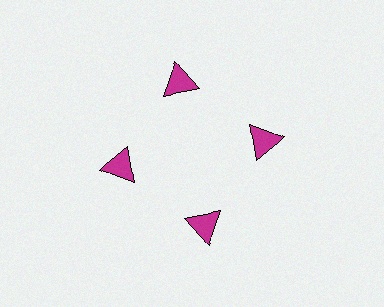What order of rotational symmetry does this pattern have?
This pattern has 4-fold rotational symmetry.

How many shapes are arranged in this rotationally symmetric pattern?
There are 4 shapes, arranged in 4 groups of 1.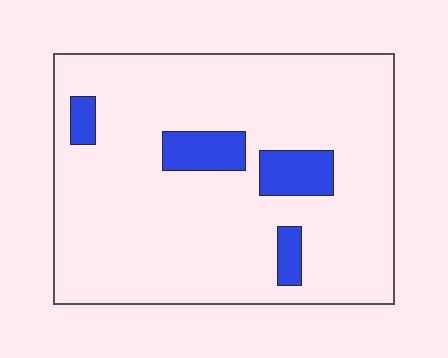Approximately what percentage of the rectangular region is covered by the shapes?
Approximately 10%.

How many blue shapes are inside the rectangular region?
4.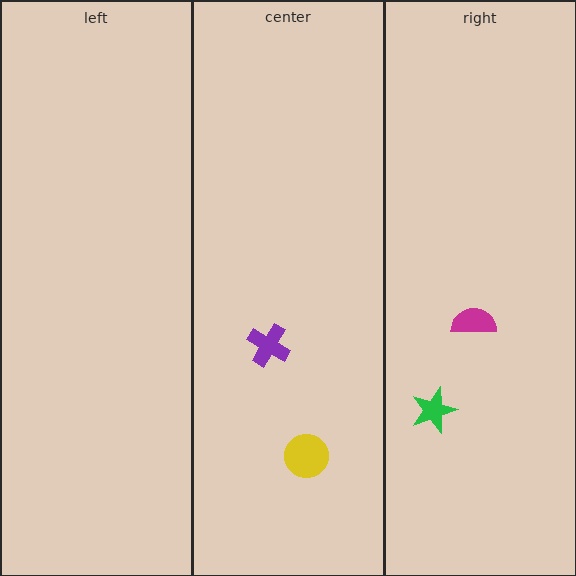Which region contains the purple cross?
The center region.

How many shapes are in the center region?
2.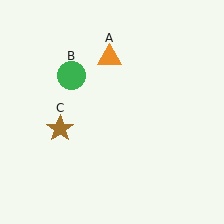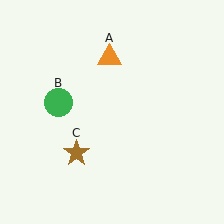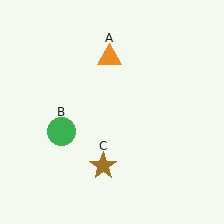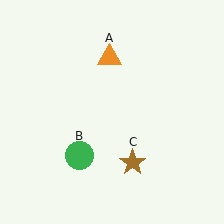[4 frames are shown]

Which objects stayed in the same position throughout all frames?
Orange triangle (object A) remained stationary.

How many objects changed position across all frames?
2 objects changed position: green circle (object B), brown star (object C).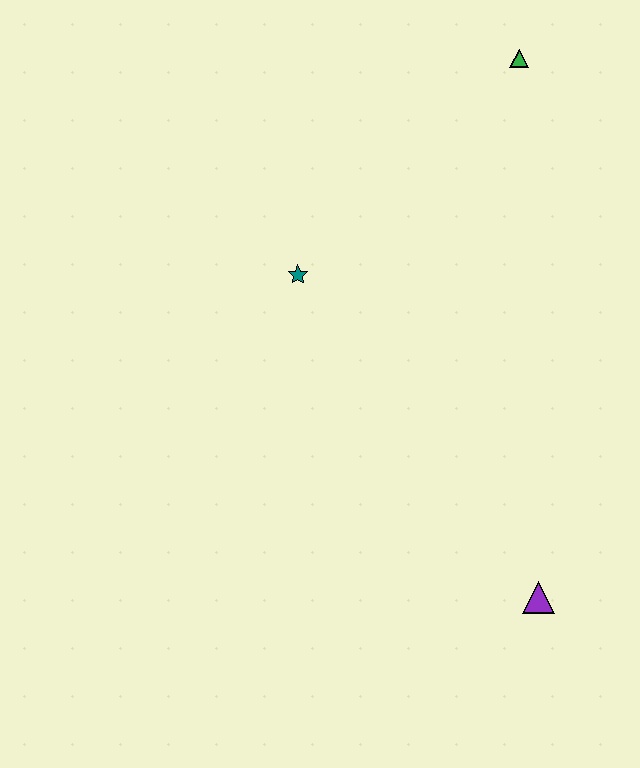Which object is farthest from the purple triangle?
The green triangle is farthest from the purple triangle.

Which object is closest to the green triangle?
The teal star is closest to the green triangle.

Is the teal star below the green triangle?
Yes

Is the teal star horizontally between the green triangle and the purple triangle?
No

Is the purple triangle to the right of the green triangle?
Yes